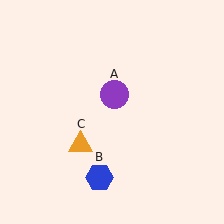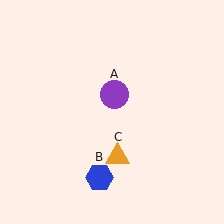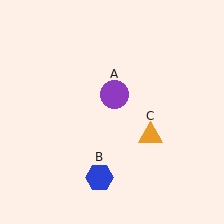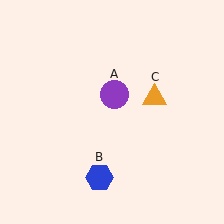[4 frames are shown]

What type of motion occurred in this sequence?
The orange triangle (object C) rotated counterclockwise around the center of the scene.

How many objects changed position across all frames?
1 object changed position: orange triangle (object C).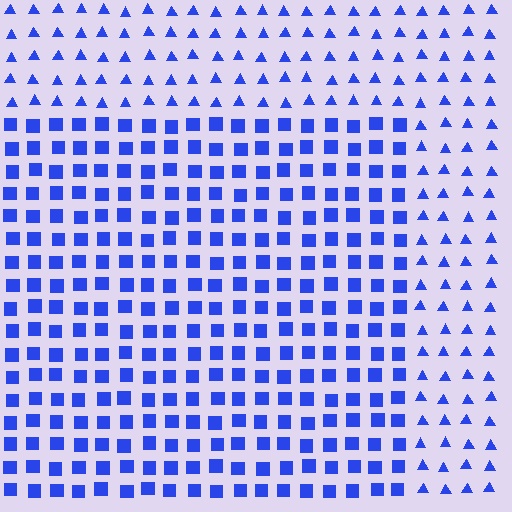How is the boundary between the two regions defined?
The boundary is defined by a change in element shape: squares inside vs. triangles outside. All elements share the same color and spacing.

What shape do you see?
I see a rectangle.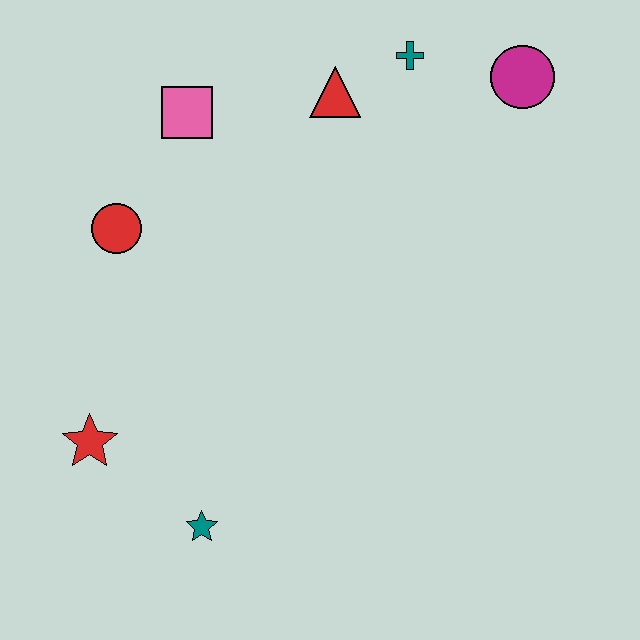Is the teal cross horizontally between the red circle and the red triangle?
No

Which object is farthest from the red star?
The magenta circle is farthest from the red star.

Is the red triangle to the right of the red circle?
Yes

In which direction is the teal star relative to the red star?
The teal star is to the right of the red star.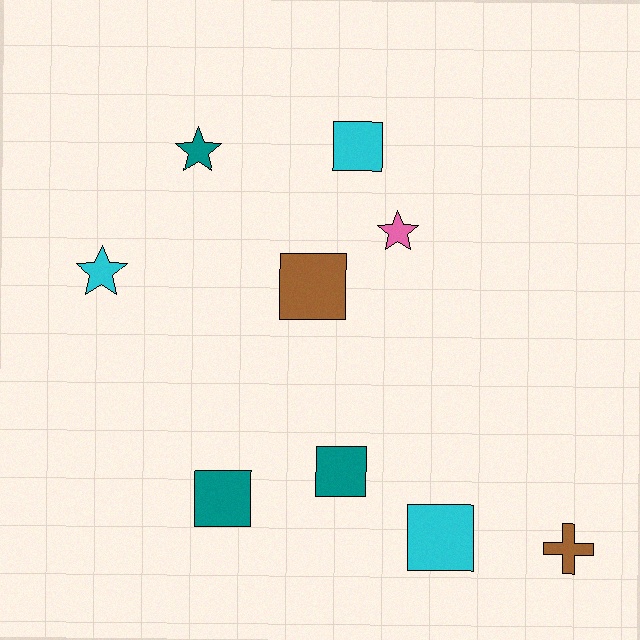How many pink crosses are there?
There are no pink crosses.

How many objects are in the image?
There are 9 objects.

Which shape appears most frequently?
Square, with 5 objects.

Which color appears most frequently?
Cyan, with 3 objects.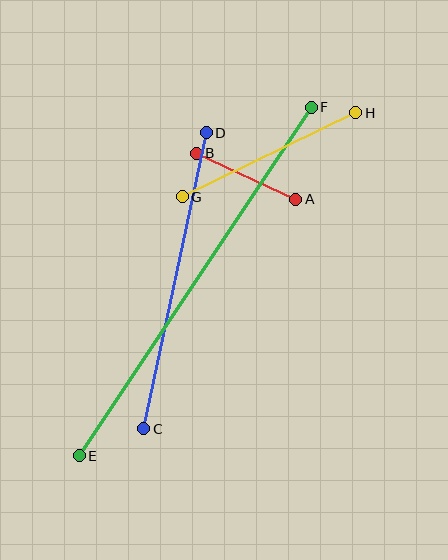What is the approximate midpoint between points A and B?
The midpoint is at approximately (246, 176) pixels.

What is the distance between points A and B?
The distance is approximately 109 pixels.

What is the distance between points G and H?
The distance is approximately 193 pixels.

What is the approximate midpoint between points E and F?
The midpoint is at approximately (195, 281) pixels.